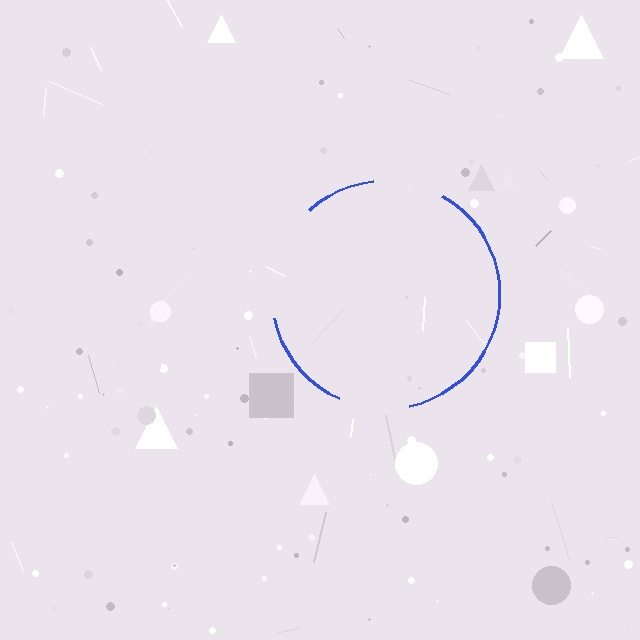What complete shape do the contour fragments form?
The contour fragments form a circle.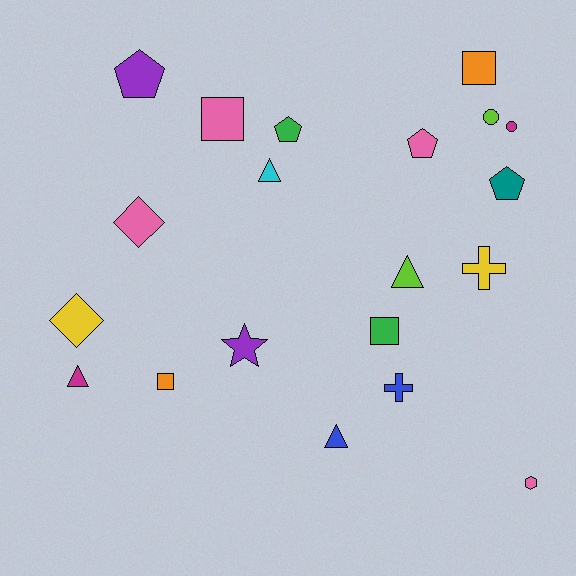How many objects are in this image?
There are 20 objects.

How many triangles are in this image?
There are 4 triangles.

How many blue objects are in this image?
There are 2 blue objects.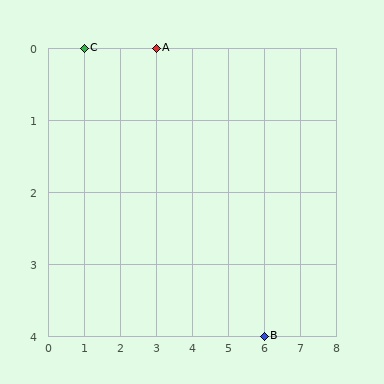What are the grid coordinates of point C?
Point C is at grid coordinates (1, 0).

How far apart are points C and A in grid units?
Points C and A are 2 columns apart.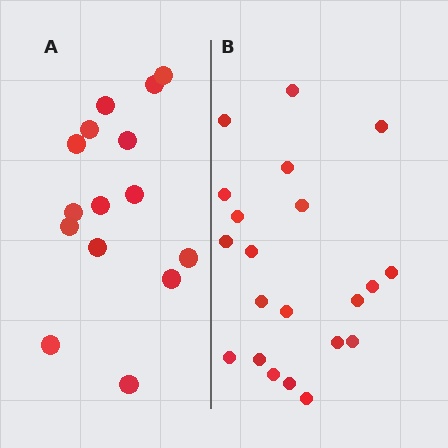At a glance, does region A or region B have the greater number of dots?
Region B (the right region) has more dots.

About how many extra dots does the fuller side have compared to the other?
Region B has about 6 more dots than region A.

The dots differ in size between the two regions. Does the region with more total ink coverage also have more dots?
No. Region A has more total ink coverage because its dots are larger, but region B actually contains more individual dots. Total area can be misleading — the number of items is what matters here.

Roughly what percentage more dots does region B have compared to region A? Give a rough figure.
About 40% more.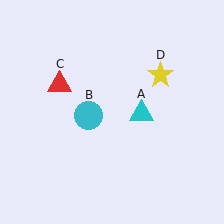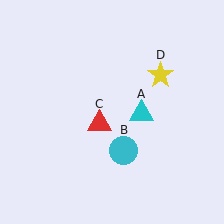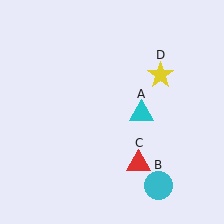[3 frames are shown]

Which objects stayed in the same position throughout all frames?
Cyan triangle (object A) and yellow star (object D) remained stationary.